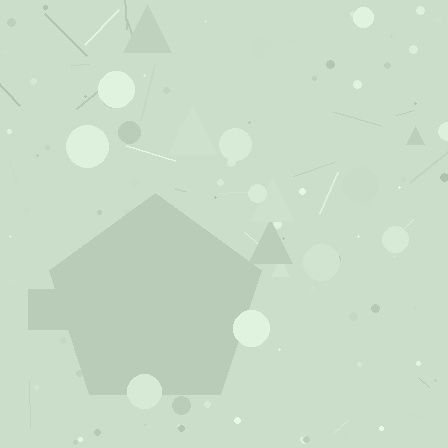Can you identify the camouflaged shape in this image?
The camouflaged shape is a pentagon.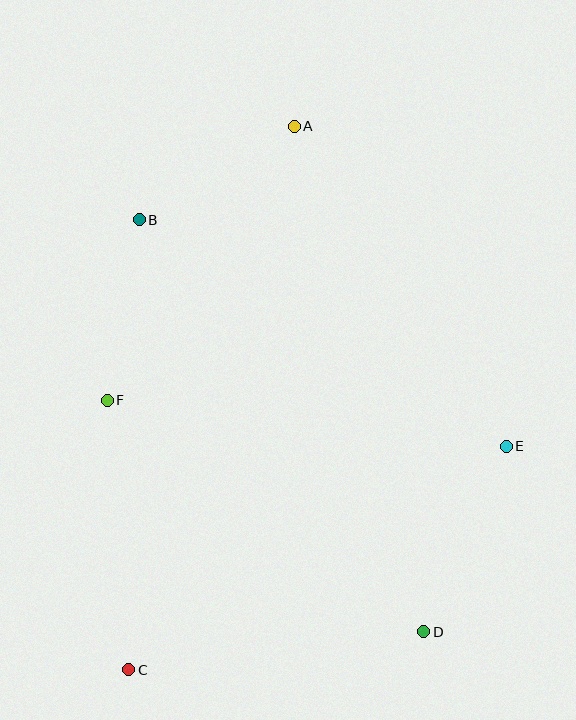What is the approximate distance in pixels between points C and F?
The distance between C and F is approximately 271 pixels.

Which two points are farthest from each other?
Points A and C are farthest from each other.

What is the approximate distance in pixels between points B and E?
The distance between B and E is approximately 431 pixels.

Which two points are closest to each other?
Points A and B are closest to each other.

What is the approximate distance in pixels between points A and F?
The distance between A and F is approximately 332 pixels.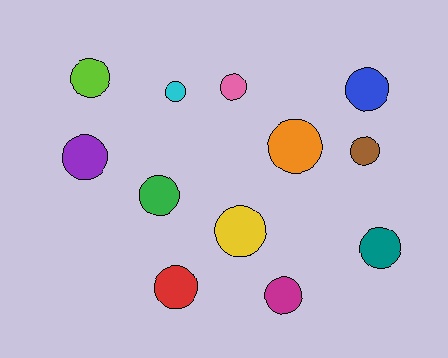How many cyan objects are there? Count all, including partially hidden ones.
There is 1 cyan object.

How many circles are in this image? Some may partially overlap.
There are 12 circles.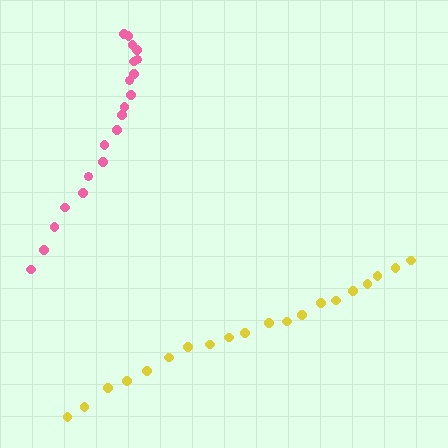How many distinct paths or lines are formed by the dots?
There are 2 distinct paths.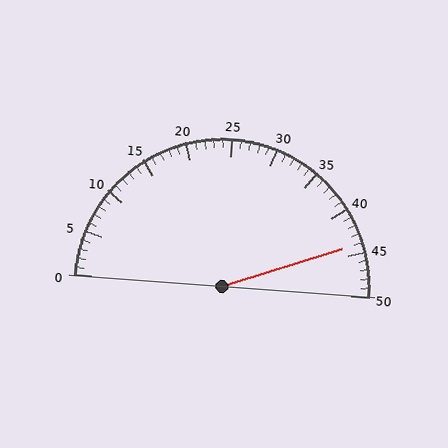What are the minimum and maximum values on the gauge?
The gauge ranges from 0 to 50.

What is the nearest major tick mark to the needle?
The nearest major tick mark is 45.